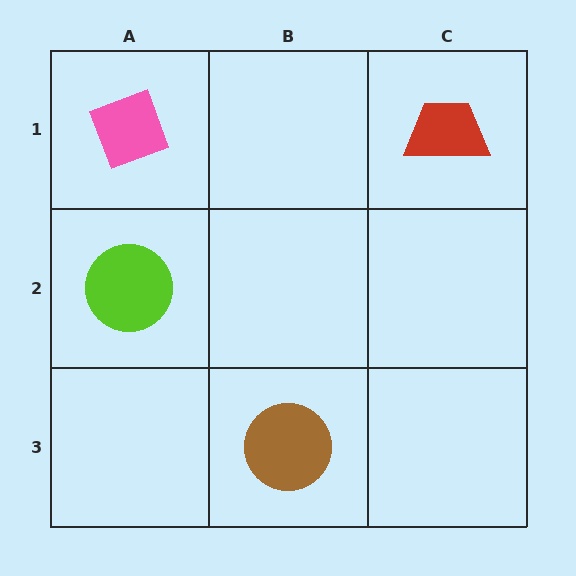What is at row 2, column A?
A lime circle.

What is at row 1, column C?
A red trapezoid.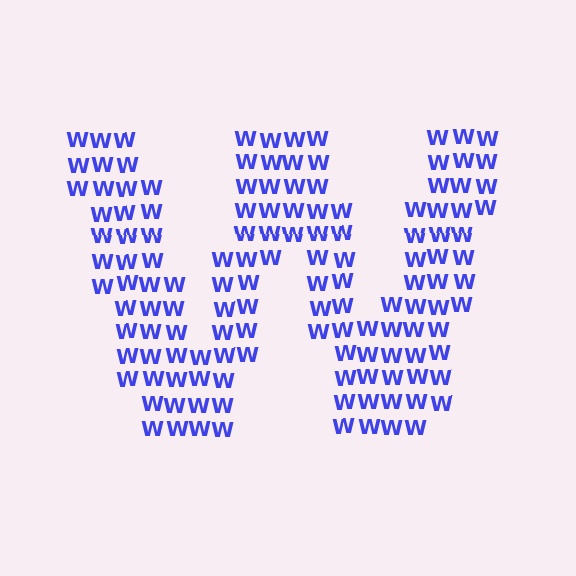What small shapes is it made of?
It is made of small letter W's.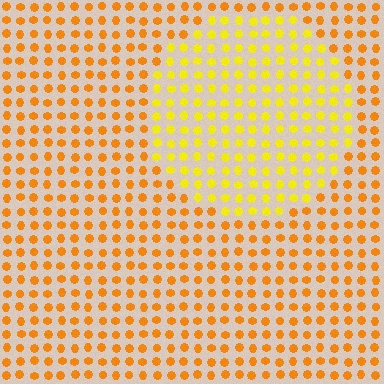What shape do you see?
I see a circle.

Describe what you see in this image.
The image is filled with small orange elements in a uniform arrangement. A circle-shaped region is visible where the elements are tinted to a slightly different hue, forming a subtle color boundary.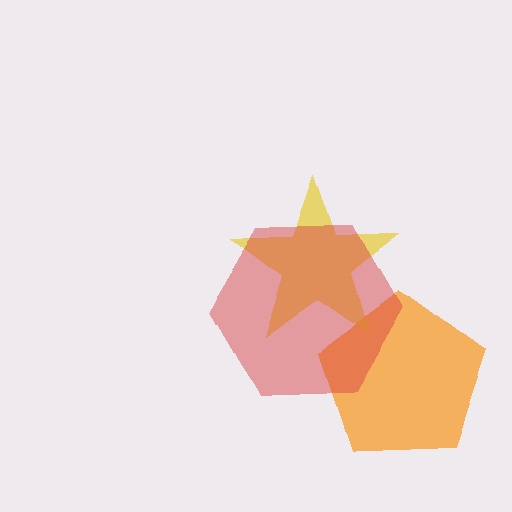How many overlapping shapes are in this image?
There are 3 overlapping shapes in the image.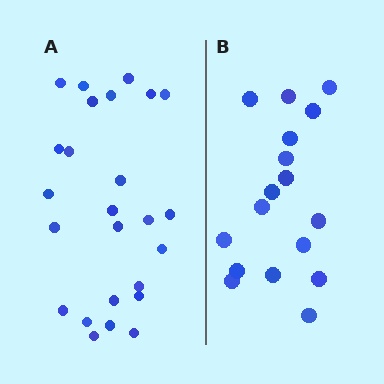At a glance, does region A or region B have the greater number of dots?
Region A (the left region) has more dots.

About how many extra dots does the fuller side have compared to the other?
Region A has roughly 8 or so more dots than region B.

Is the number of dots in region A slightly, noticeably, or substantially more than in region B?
Region A has substantially more. The ratio is roughly 1.5 to 1.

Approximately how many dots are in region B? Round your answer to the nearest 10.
About 20 dots. (The exact count is 17, which rounds to 20.)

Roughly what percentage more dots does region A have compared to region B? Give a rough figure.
About 45% more.